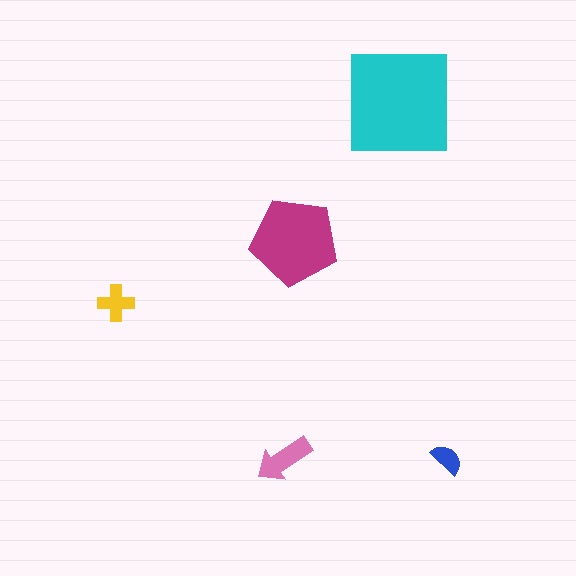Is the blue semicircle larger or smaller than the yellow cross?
Smaller.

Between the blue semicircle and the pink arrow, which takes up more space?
The pink arrow.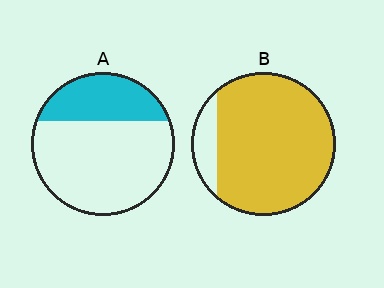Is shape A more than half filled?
No.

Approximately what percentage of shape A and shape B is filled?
A is approximately 30% and B is approximately 90%.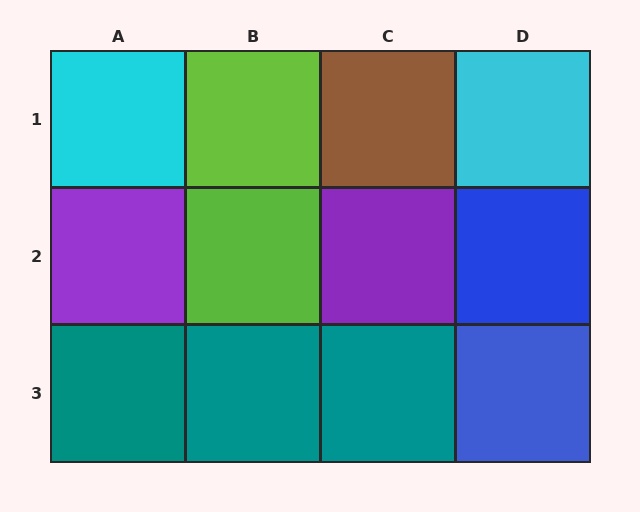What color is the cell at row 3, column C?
Teal.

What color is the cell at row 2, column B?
Lime.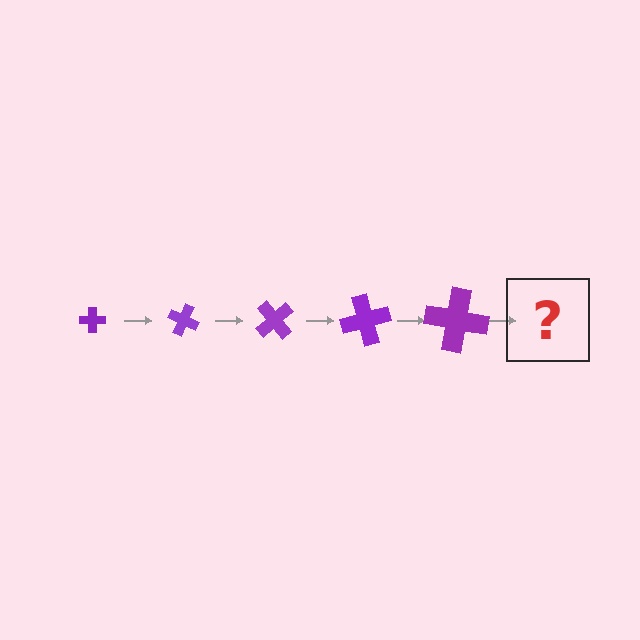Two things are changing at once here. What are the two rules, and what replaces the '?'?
The two rules are that the cross grows larger each step and it rotates 25 degrees each step. The '?' should be a cross, larger than the previous one and rotated 125 degrees from the start.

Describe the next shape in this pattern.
It should be a cross, larger than the previous one and rotated 125 degrees from the start.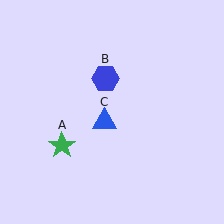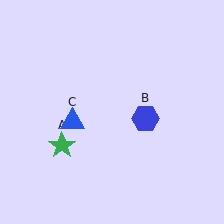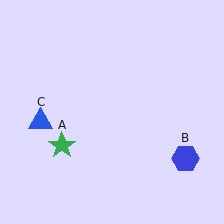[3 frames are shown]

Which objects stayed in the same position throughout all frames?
Green star (object A) remained stationary.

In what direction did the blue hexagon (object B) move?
The blue hexagon (object B) moved down and to the right.